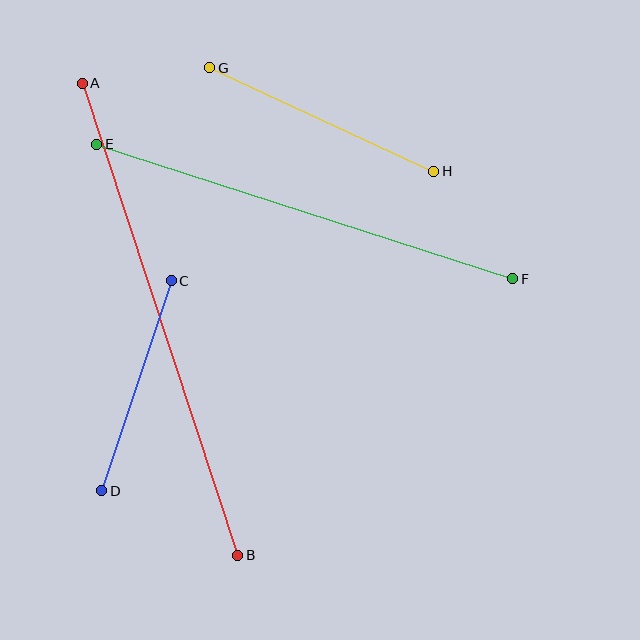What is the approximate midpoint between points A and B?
The midpoint is at approximately (160, 319) pixels.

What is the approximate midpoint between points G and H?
The midpoint is at approximately (322, 120) pixels.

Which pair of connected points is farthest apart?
Points A and B are farthest apart.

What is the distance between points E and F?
The distance is approximately 437 pixels.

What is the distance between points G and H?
The distance is approximately 247 pixels.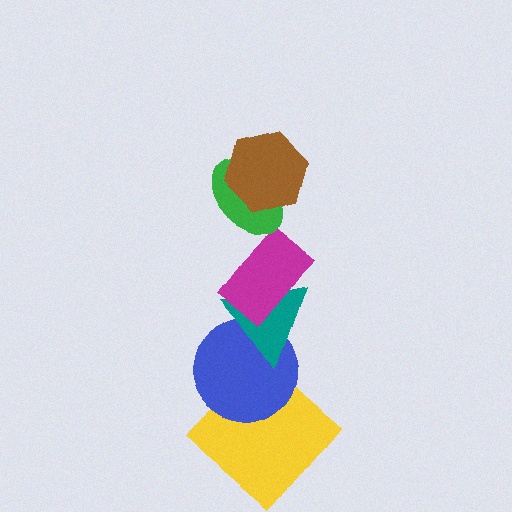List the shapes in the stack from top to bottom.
From top to bottom: the brown hexagon, the green ellipse, the magenta rectangle, the teal triangle, the blue circle, the yellow diamond.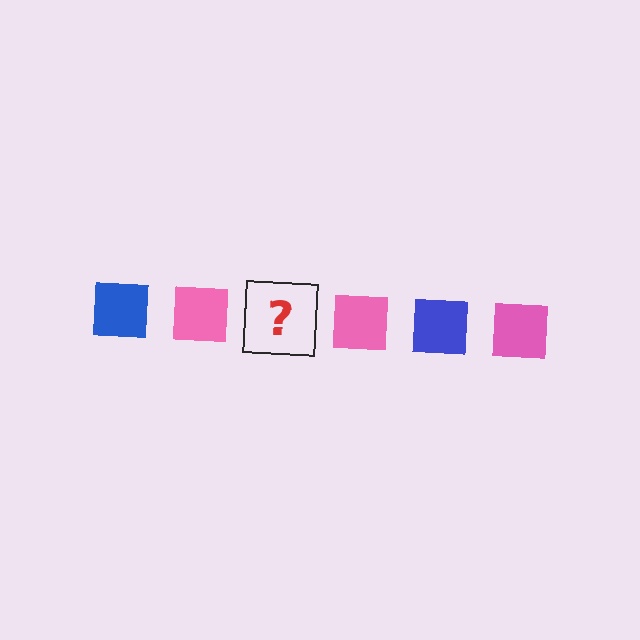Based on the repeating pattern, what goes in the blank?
The blank should be a blue square.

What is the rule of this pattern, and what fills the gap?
The rule is that the pattern cycles through blue, pink squares. The gap should be filled with a blue square.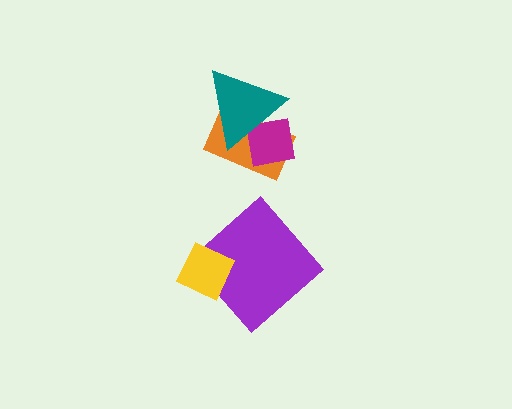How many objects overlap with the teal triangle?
2 objects overlap with the teal triangle.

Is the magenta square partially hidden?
Yes, it is partially covered by another shape.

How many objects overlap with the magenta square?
2 objects overlap with the magenta square.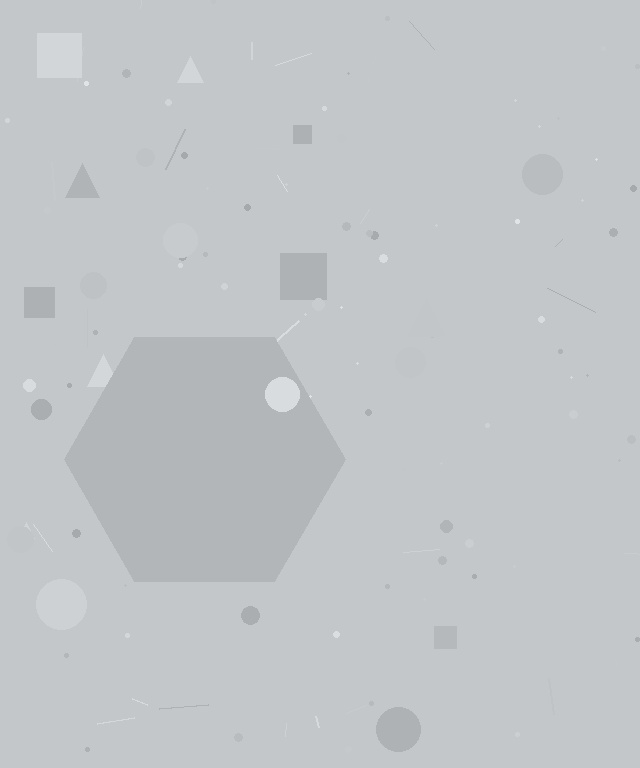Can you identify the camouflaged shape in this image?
The camouflaged shape is a hexagon.